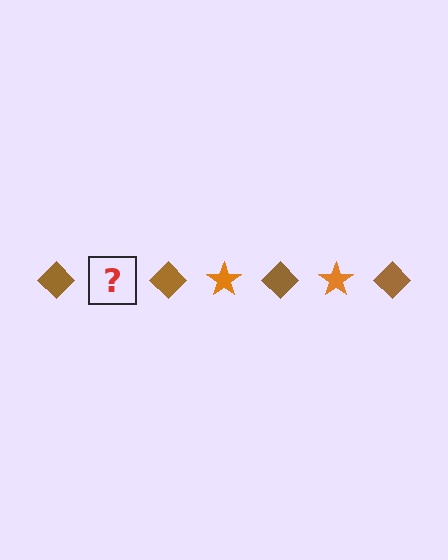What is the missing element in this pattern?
The missing element is an orange star.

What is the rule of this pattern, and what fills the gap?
The rule is that the pattern alternates between brown diamond and orange star. The gap should be filled with an orange star.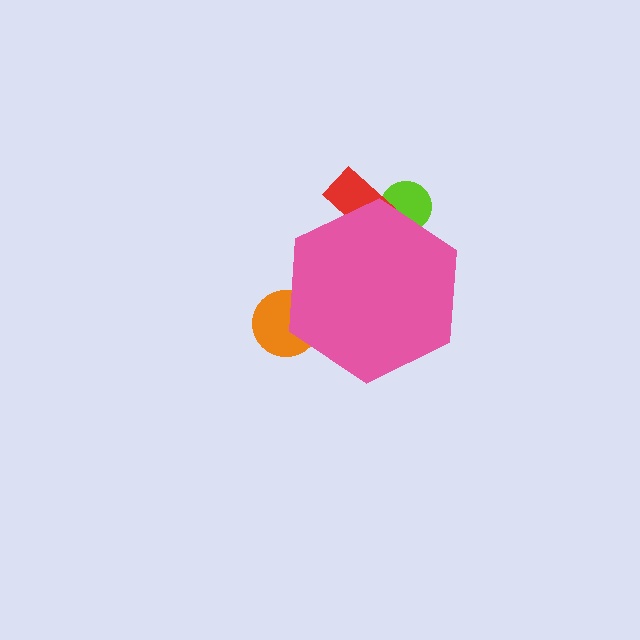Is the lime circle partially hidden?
Yes, the lime circle is partially hidden behind the pink hexagon.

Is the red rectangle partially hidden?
Yes, the red rectangle is partially hidden behind the pink hexagon.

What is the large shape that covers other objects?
A pink hexagon.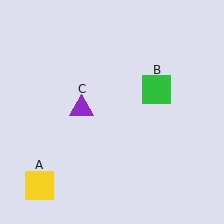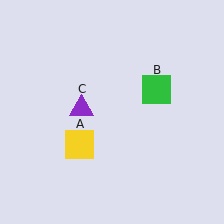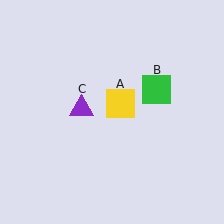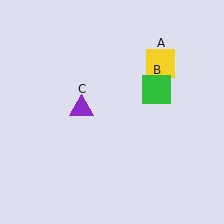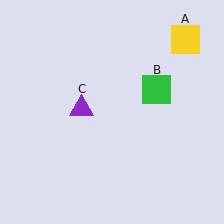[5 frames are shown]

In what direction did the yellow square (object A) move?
The yellow square (object A) moved up and to the right.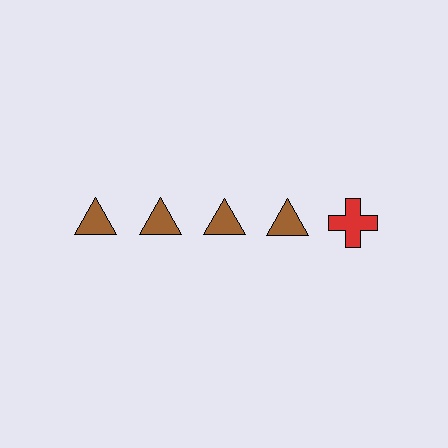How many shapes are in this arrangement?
There are 5 shapes arranged in a grid pattern.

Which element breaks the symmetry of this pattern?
The red cross in the top row, rightmost column breaks the symmetry. All other shapes are brown triangles.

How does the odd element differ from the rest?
It differs in both color (red instead of brown) and shape (cross instead of triangle).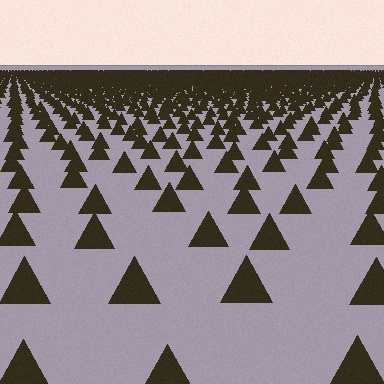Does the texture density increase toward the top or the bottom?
Density increases toward the top.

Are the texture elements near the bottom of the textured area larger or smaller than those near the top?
Larger. Near the bottom, elements are closer to the viewer and appear at a bigger on-screen size.